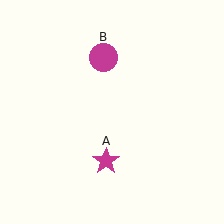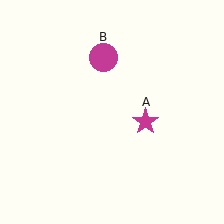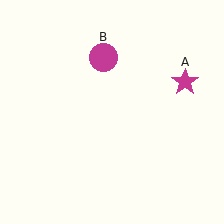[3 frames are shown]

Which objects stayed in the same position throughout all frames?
Magenta circle (object B) remained stationary.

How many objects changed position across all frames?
1 object changed position: magenta star (object A).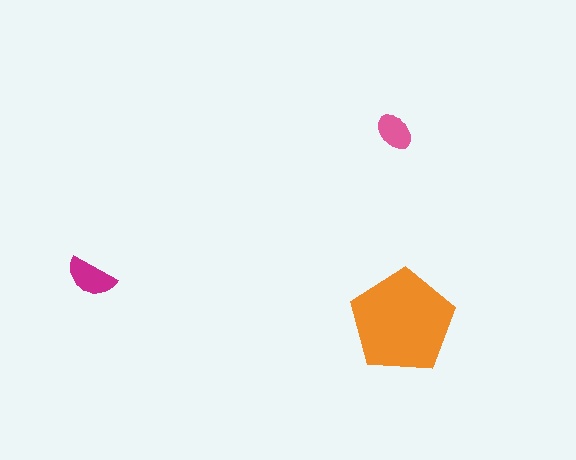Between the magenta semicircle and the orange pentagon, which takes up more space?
The orange pentagon.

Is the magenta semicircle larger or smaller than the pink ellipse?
Larger.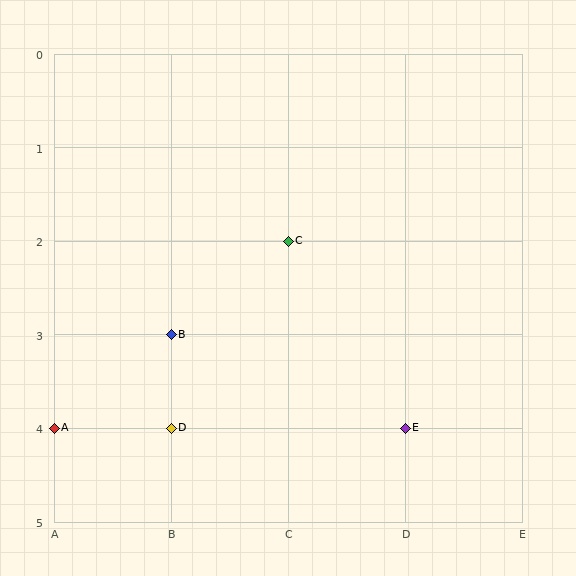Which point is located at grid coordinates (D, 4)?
Point E is at (D, 4).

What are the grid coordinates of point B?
Point B is at grid coordinates (B, 3).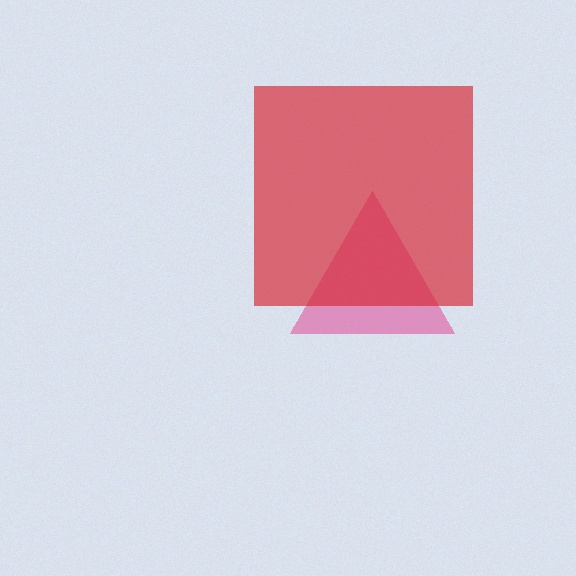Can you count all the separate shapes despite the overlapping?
Yes, there are 2 separate shapes.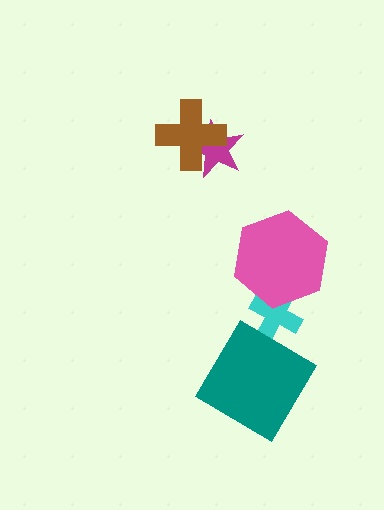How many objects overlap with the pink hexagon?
1 object overlaps with the pink hexagon.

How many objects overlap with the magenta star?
1 object overlaps with the magenta star.